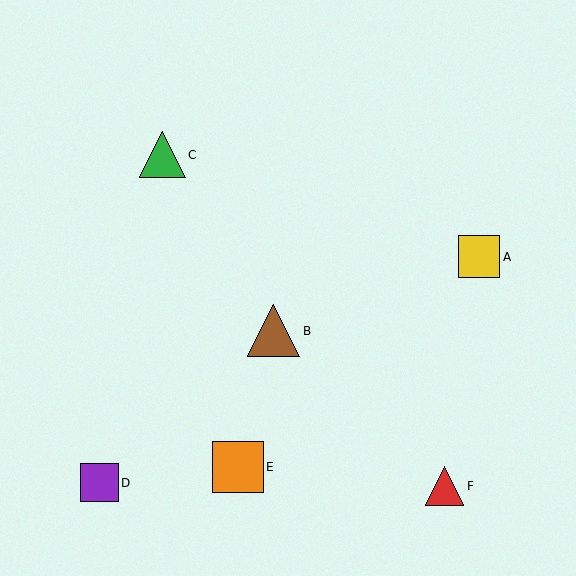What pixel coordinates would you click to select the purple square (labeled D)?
Click at (99, 483) to select the purple square D.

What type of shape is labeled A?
Shape A is a yellow square.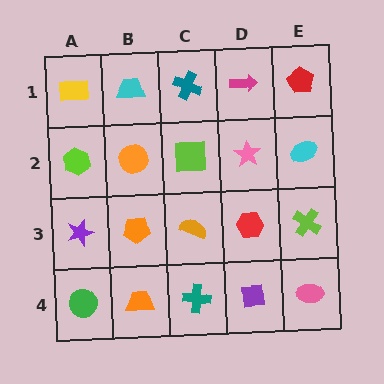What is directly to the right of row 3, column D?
A lime cross.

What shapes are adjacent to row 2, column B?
A cyan trapezoid (row 1, column B), an orange pentagon (row 3, column B), a lime hexagon (row 2, column A), a lime square (row 2, column C).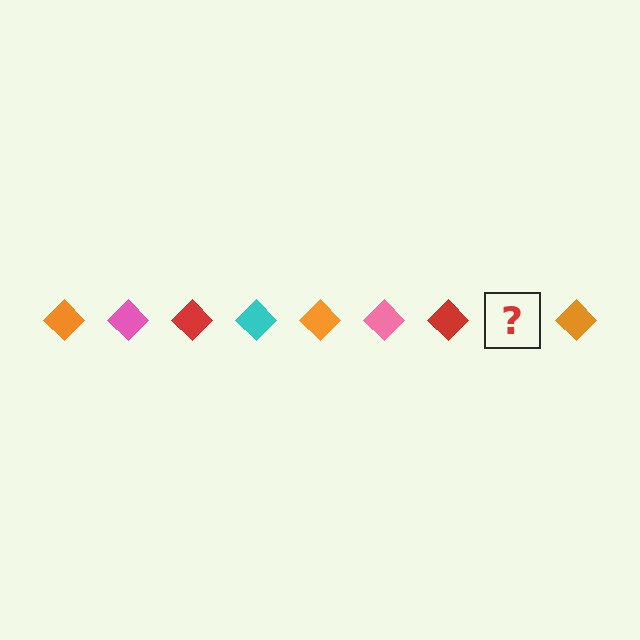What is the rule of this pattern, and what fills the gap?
The rule is that the pattern cycles through orange, pink, red, cyan diamonds. The gap should be filled with a cyan diamond.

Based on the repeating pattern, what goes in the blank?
The blank should be a cyan diamond.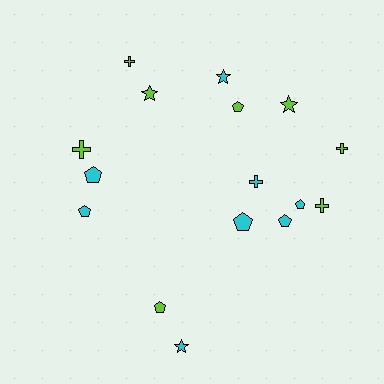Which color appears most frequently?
Lime, with 8 objects.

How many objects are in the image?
There are 16 objects.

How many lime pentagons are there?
There are 2 lime pentagons.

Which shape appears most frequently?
Pentagon, with 7 objects.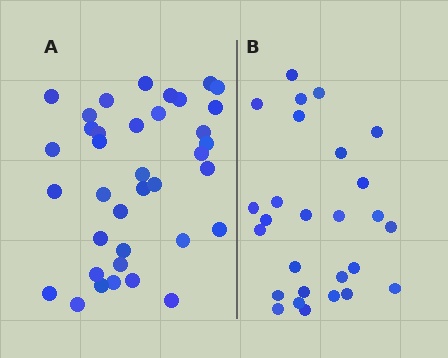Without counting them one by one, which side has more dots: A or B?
Region A (the left region) has more dots.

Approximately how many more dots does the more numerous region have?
Region A has roughly 10 or so more dots than region B.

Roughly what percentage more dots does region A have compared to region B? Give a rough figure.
About 35% more.